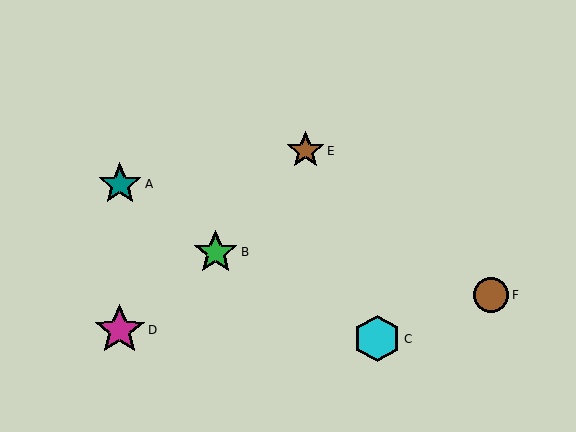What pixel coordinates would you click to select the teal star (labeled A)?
Click at (120, 184) to select the teal star A.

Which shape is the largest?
The magenta star (labeled D) is the largest.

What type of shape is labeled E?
Shape E is a brown star.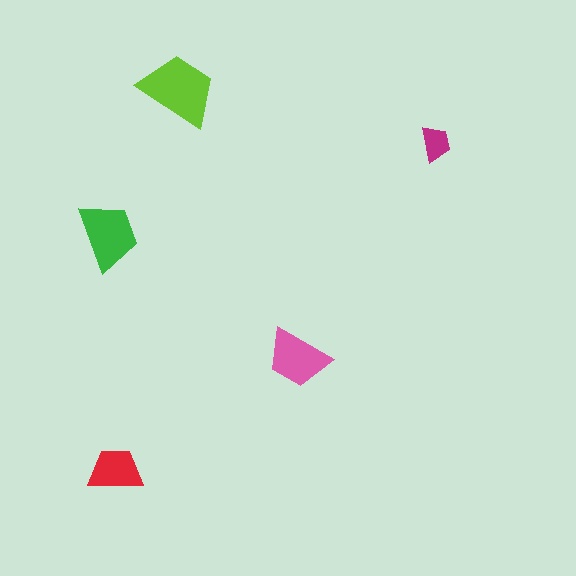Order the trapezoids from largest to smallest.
the lime one, the green one, the pink one, the red one, the magenta one.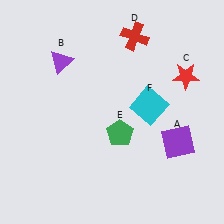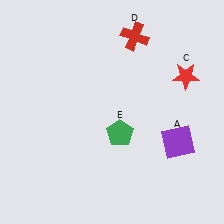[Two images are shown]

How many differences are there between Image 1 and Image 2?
There are 2 differences between the two images.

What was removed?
The purple triangle (B), the cyan square (F) were removed in Image 2.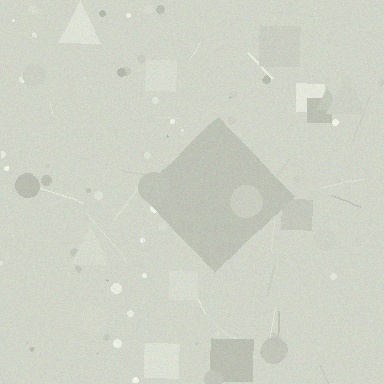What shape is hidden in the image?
A diamond is hidden in the image.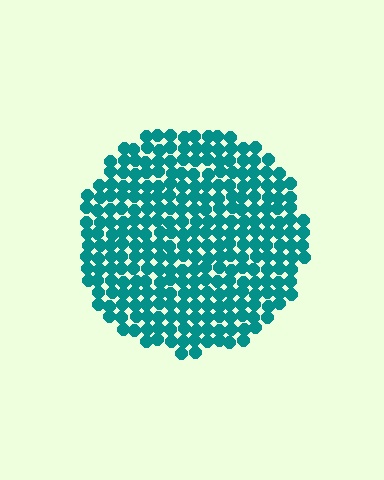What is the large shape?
The large shape is a circle.